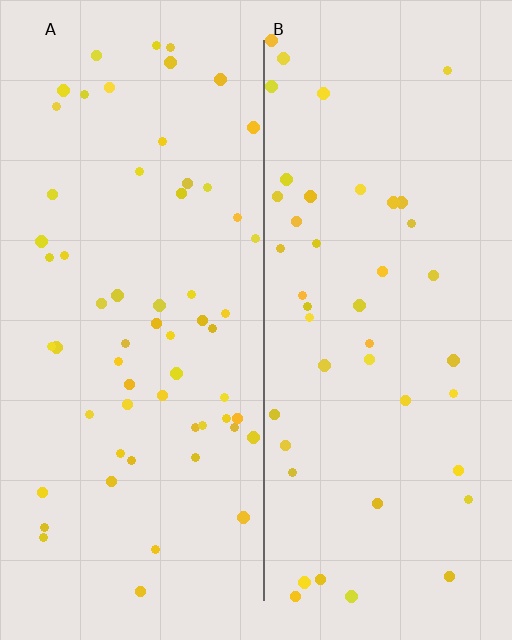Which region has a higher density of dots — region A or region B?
A (the left).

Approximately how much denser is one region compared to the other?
Approximately 1.4× — region A over region B.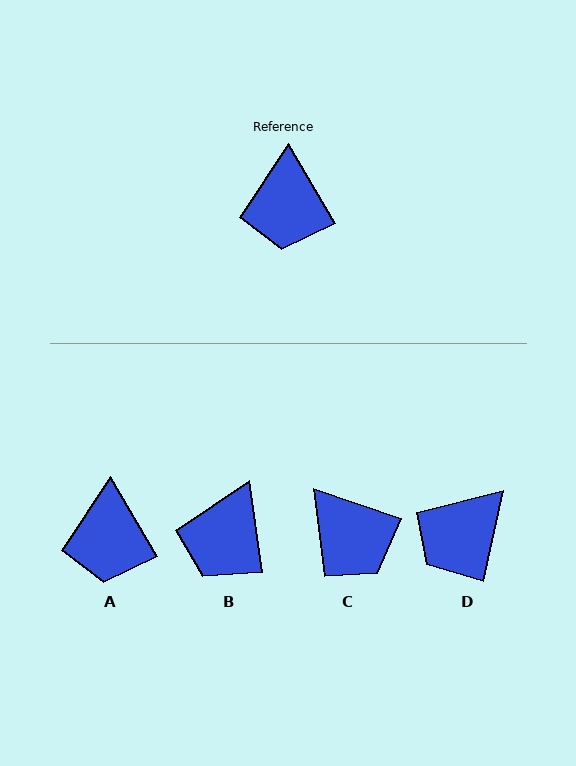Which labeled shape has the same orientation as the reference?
A.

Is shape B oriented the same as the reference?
No, it is off by about 22 degrees.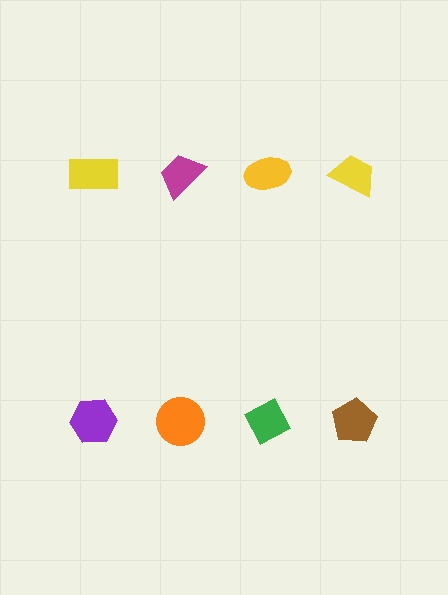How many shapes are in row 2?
4 shapes.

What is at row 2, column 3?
A green diamond.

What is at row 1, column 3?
A yellow ellipse.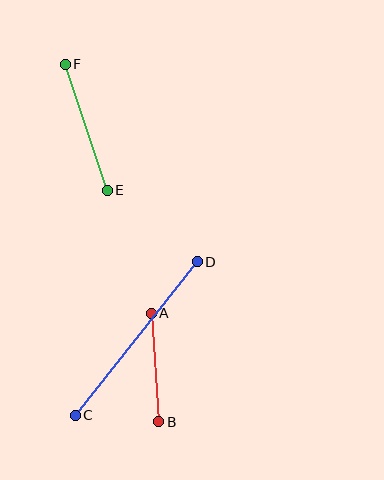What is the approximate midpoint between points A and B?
The midpoint is at approximately (155, 367) pixels.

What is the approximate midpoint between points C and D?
The midpoint is at approximately (136, 339) pixels.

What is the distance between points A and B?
The distance is approximately 108 pixels.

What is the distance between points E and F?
The distance is approximately 133 pixels.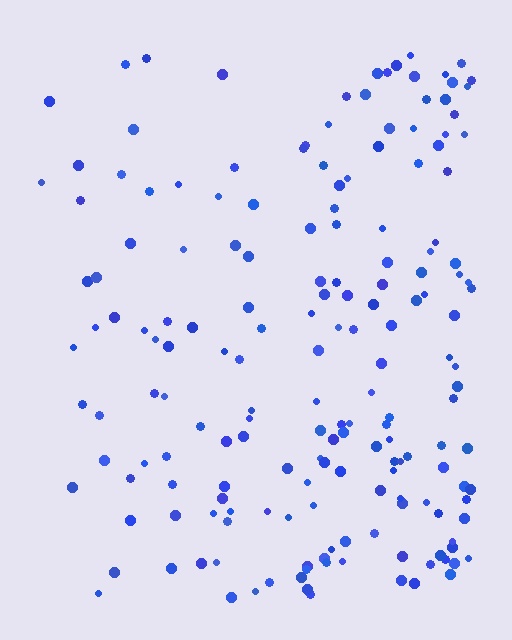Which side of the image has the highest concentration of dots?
The right.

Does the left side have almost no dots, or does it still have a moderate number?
Still a moderate number, just noticeably fewer than the right.